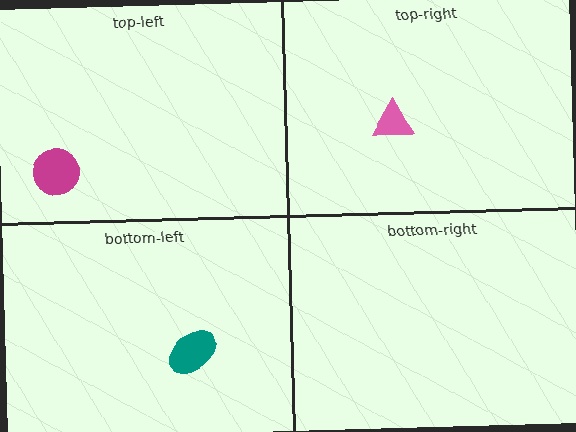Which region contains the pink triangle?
The top-right region.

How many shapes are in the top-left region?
1.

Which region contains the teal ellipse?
The bottom-left region.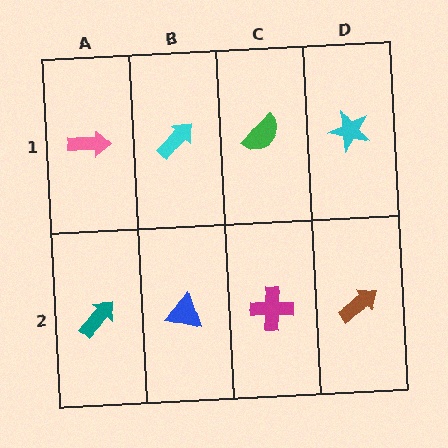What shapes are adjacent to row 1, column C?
A magenta cross (row 2, column C), a cyan arrow (row 1, column B), a cyan star (row 1, column D).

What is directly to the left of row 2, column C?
A blue triangle.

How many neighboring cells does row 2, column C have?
3.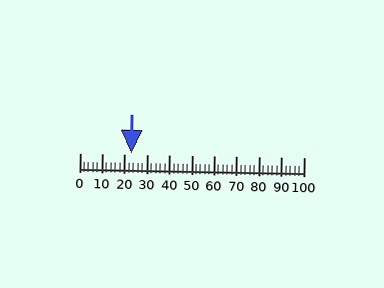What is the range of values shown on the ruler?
The ruler shows values from 0 to 100.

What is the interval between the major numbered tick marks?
The major tick marks are spaced 10 units apart.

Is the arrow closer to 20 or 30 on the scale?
The arrow is closer to 20.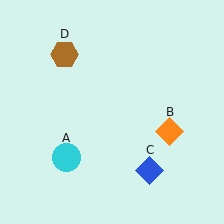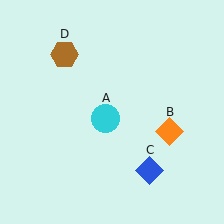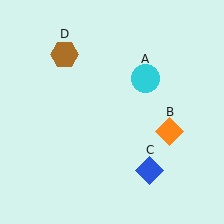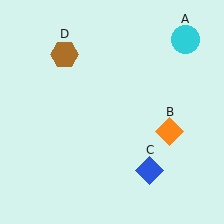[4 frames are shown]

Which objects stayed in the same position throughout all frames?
Orange diamond (object B) and blue diamond (object C) and brown hexagon (object D) remained stationary.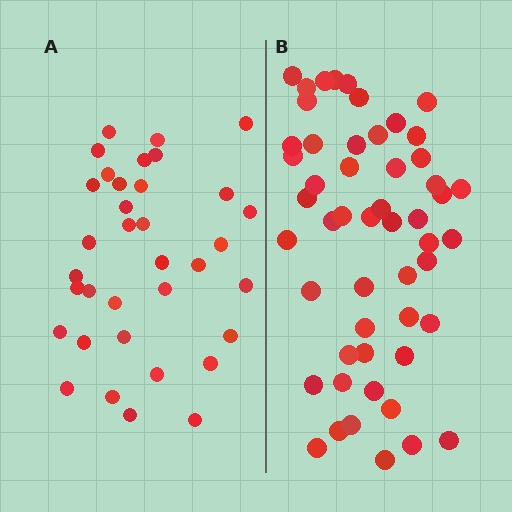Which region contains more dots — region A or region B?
Region B (the right region) has more dots.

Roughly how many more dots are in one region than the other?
Region B has approximately 15 more dots than region A.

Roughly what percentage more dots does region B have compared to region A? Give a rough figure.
About 50% more.